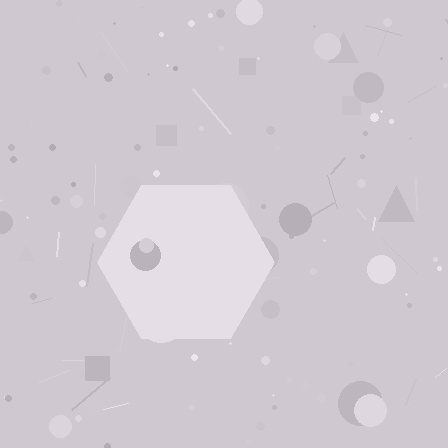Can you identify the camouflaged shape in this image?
The camouflaged shape is a hexagon.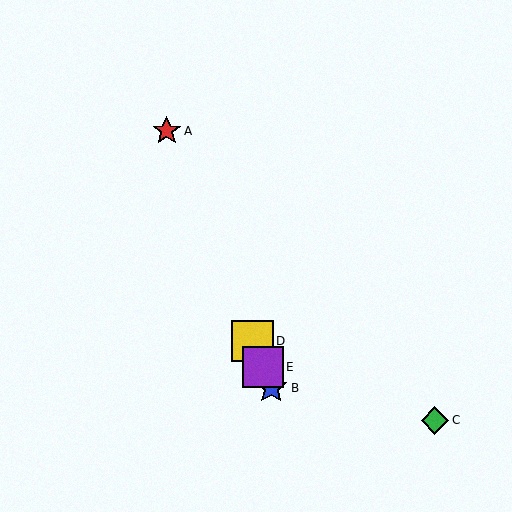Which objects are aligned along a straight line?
Objects A, B, D, E are aligned along a straight line.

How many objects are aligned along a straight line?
4 objects (A, B, D, E) are aligned along a straight line.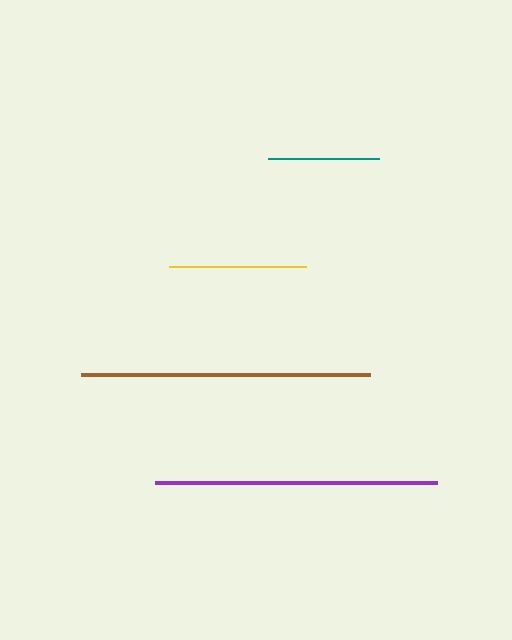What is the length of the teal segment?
The teal segment is approximately 111 pixels long.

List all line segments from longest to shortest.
From longest to shortest: brown, purple, yellow, teal.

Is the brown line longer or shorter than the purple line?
The brown line is longer than the purple line.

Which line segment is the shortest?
The teal line is the shortest at approximately 111 pixels.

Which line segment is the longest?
The brown line is the longest at approximately 288 pixels.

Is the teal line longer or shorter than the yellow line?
The yellow line is longer than the teal line.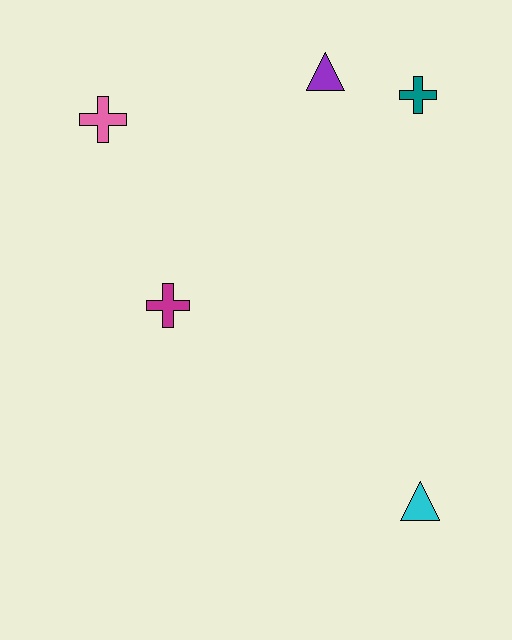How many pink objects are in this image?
There is 1 pink object.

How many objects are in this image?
There are 5 objects.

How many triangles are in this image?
There are 2 triangles.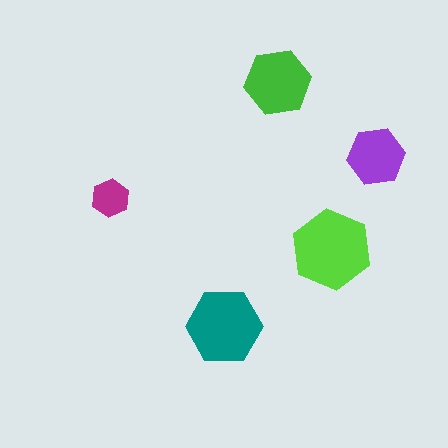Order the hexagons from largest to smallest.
the lime one, the teal one, the green one, the purple one, the magenta one.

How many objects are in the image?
There are 5 objects in the image.